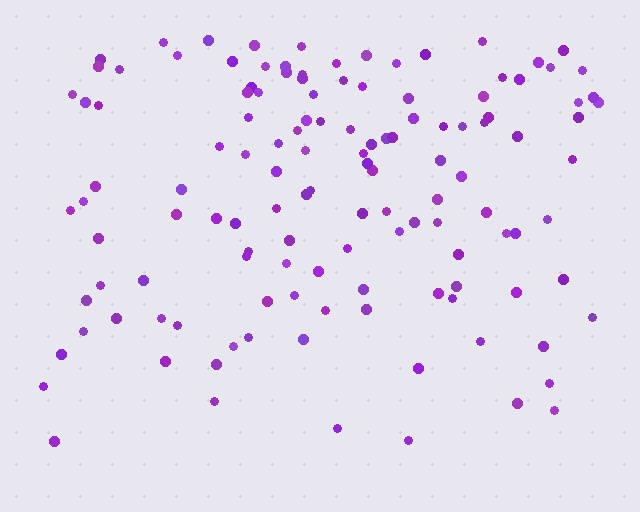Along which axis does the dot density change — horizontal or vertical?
Vertical.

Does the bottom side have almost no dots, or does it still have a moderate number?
Still a moderate number, just noticeably fewer than the top.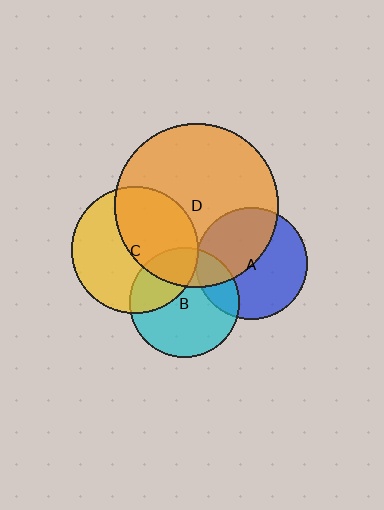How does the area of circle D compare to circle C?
Approximately 1.7 times.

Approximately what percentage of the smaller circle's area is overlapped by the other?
Approximately 20%.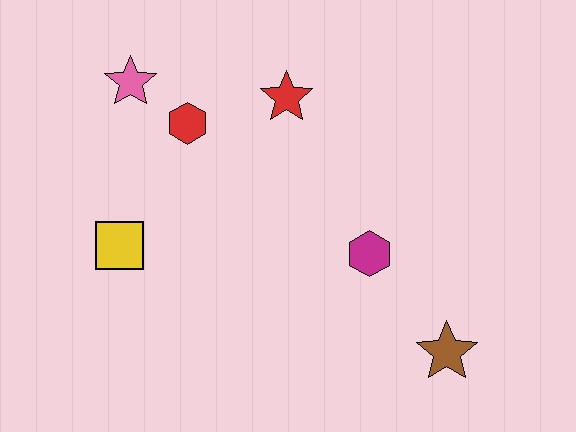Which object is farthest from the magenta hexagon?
The pink star is farthest from the magenta hexagon.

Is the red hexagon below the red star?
Yes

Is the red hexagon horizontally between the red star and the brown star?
No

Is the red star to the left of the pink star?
No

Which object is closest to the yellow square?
The red hexagon is closest to the yellow square.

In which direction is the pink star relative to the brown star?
The pink star is to the left of the brown star.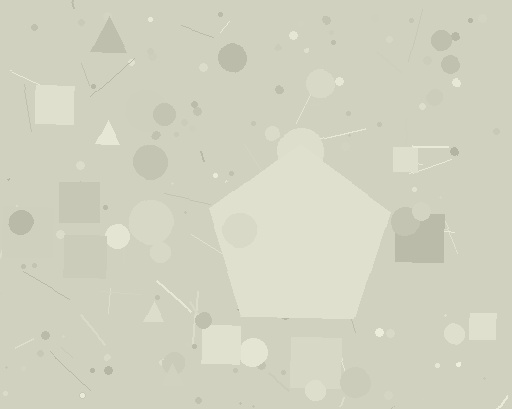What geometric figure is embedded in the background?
A pentagon is embedded in the background.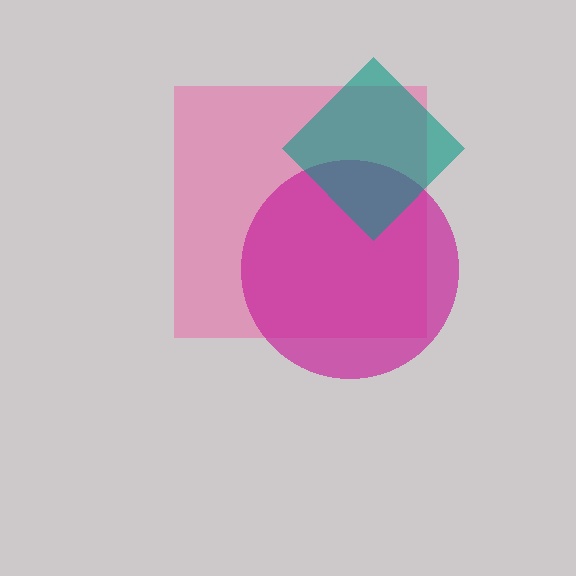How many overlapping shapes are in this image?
There are 3 overlapping shapes in the image.